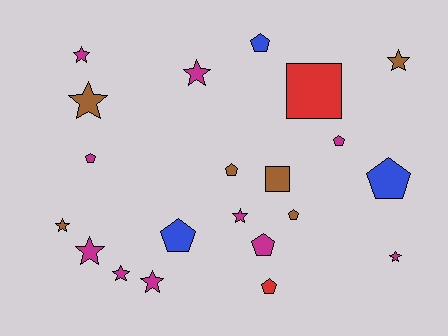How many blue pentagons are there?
There are 3 blue pentagons.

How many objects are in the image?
There are 21 objects.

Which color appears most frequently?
Magenta, with 10 objects.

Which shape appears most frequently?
Star, with 10 objects.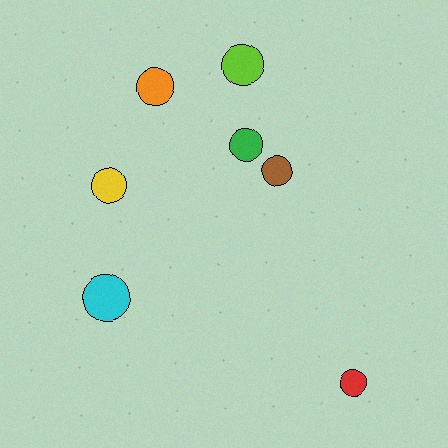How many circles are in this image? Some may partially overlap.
There are 7 circles.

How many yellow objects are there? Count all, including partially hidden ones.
There is 1 yellow object.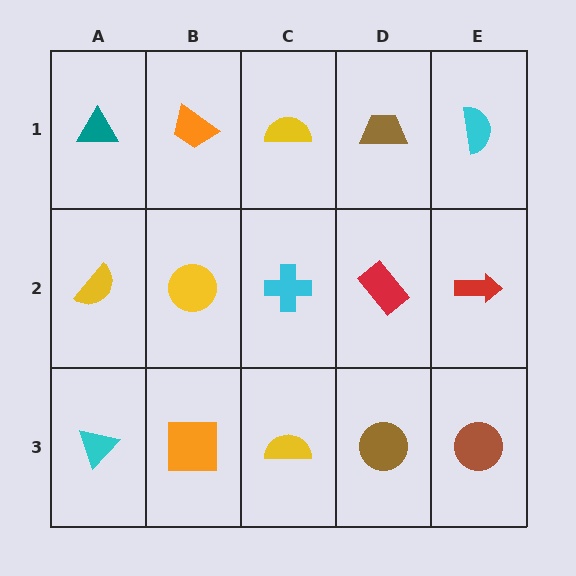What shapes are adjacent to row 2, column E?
A cyan semicircle (row 1, column E), a brown circle (row 3, column E), a red rectangle (row 2, column D).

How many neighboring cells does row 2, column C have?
4.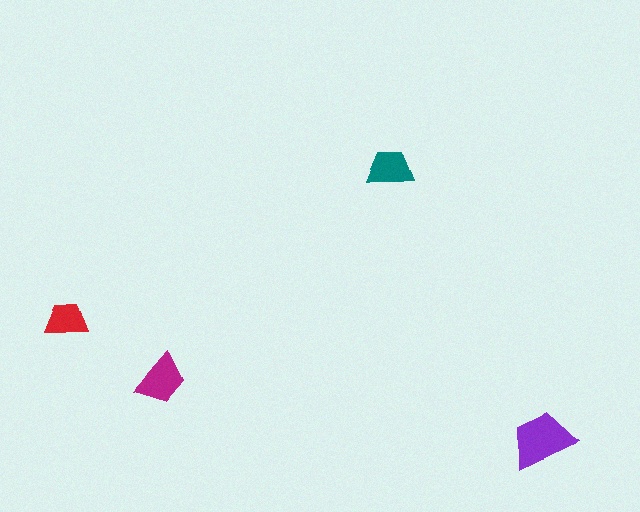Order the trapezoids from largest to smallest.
the purple one, the magenta one, the teal one, the red one.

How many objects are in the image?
There are 4 objects in the image.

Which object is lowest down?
The purple trapezoid is bottommost.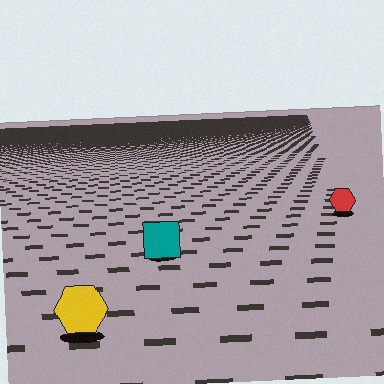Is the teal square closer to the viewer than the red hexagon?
Yes. The teal square is closer — you can tell from the texture gradient: the ground texture is coarser near it.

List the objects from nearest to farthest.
From nearest to farthest: the yellow hexagon, the teal square, the red hexagon.